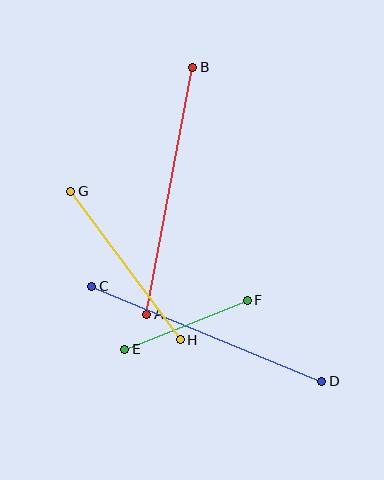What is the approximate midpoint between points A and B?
The midpoint is at approximately (170, 191) pixels.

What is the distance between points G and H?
The distance is approximately 184 pixels.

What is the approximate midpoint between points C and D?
The midpoint is at approximately (207, 334) pixels.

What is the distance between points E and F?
The distance is approximately 132 pixels.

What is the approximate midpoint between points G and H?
The midpoint is at approximately (125, 266) pixels.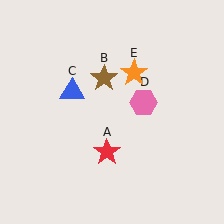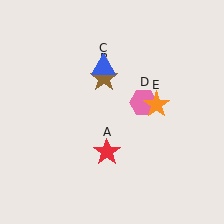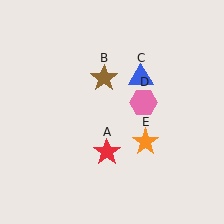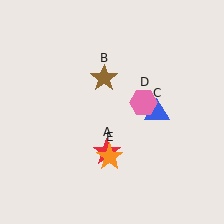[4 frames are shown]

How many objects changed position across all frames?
2 objects changed position: blue triangle (object C), orange star (object E).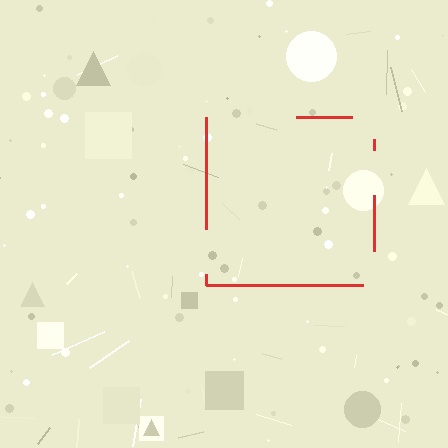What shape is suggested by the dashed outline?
The dashed outline suggests a square.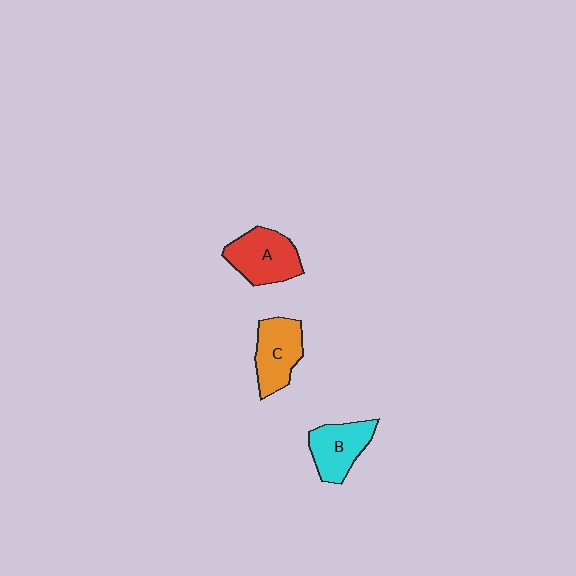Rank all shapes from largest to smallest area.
From largest to smallest: A (red), C (orange), B (cyan).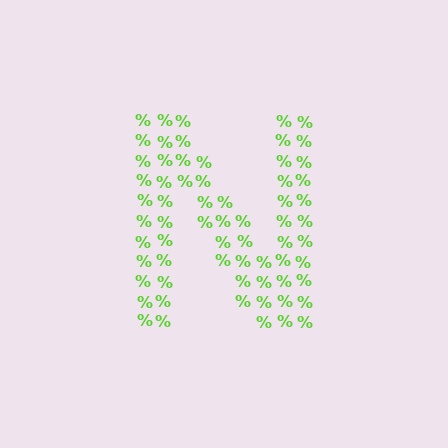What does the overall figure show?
The overall figure shows the letter N.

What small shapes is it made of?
It is made of small percent signs.